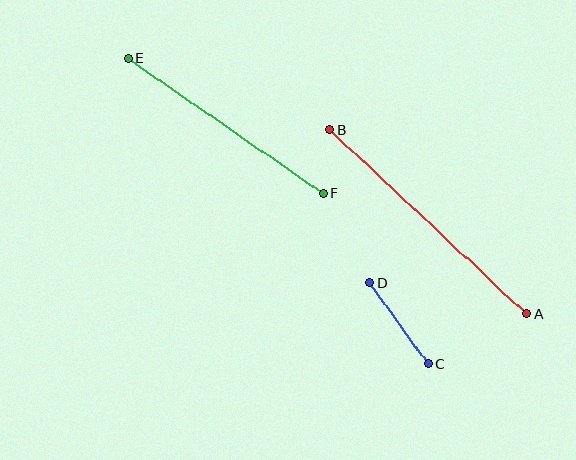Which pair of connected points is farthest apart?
Points A and B are farthest apart.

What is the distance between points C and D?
The distance is approximately 99 pixels.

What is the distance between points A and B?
The distance is approximately 269 pixels.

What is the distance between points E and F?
The distance is approximately 238 pixels.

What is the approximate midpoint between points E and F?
The midpoint is at approximately (226, 126) pixels.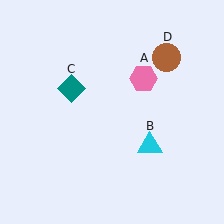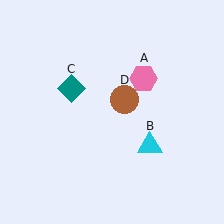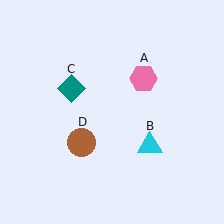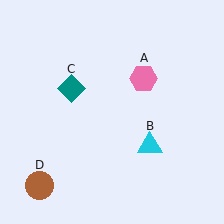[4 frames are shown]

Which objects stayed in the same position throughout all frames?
Pink hexagon (object A) and cyan triangle (object B) and teal diamond (object C) remained stationary.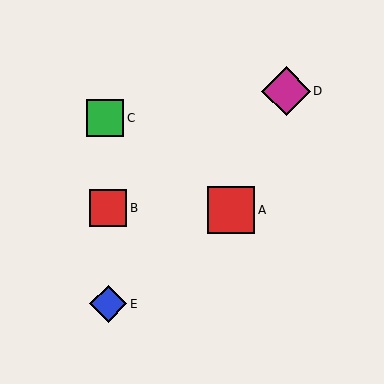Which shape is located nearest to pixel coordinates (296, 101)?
The magenta diamond (labeled D) at (286, 91) is nearest to that location.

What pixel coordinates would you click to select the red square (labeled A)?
Click at (231, 210) to select the red square A.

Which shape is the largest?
The magenta diamond (labeled D) is the largest.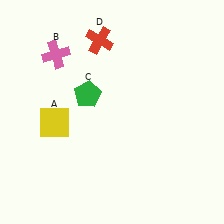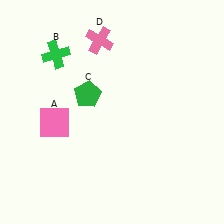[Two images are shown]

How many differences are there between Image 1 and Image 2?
There are 3 differences between the two images.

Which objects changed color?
A changed from yellow to pink. B changed from pink to green. D changed from red to pink.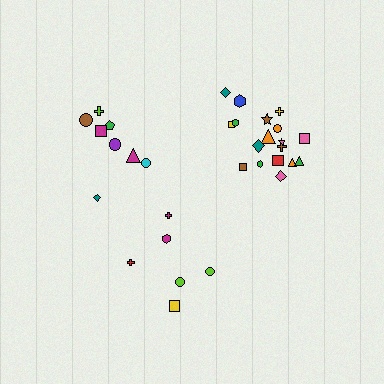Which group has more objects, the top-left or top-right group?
The top-right group.